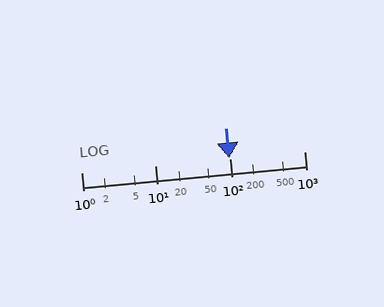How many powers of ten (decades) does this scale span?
The scale spans 3 decades, from 1 to 1000.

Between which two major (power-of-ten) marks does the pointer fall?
The pointer is between 10 and 100.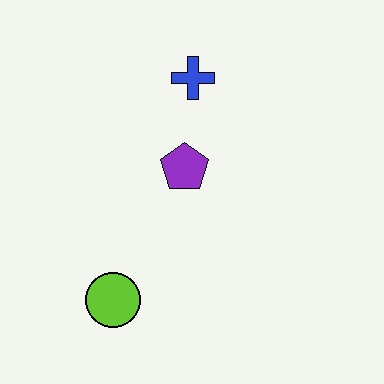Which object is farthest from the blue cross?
The lime circle is farthest from the blue cross.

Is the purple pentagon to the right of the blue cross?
No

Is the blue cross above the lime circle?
Yes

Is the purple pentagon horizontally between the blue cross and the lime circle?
Yes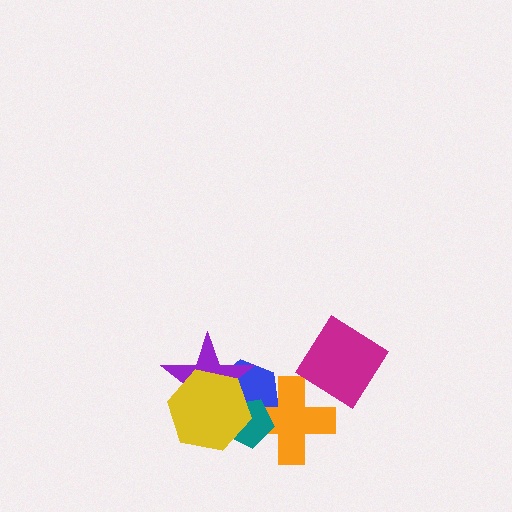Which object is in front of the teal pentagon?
The yellow hexagon is in front of the teal pentagon.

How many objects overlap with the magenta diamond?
1 object overlaps with the magenta diamond.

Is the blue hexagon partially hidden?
Yes, it is partially covered by another shape.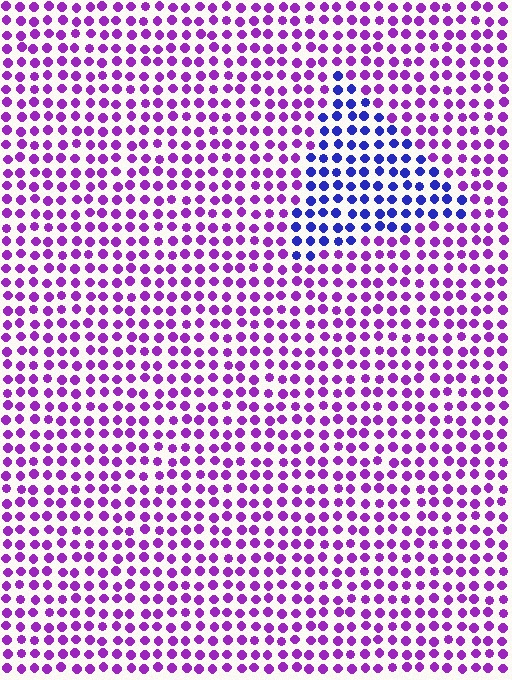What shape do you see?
I see a triangle.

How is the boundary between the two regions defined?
The boundary is defined purely by a slight shift in hue (about 49 degrees). Spacing, size, and orientation are identical on both sides.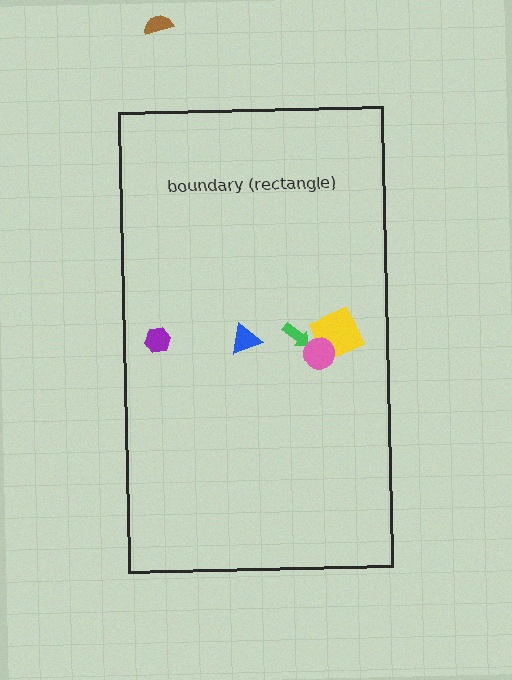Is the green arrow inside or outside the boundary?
Inside.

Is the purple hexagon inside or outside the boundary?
Inside.